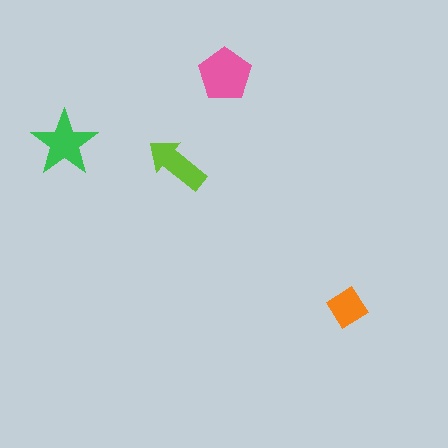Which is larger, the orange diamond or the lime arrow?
The lime arrow.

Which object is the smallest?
The orange diamond.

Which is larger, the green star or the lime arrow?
The green star.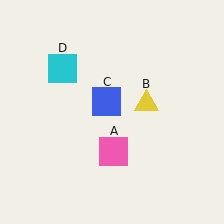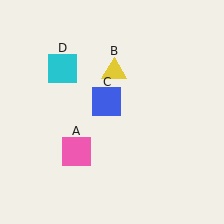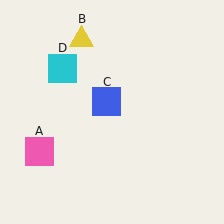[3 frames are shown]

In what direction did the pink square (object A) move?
The pink square (object A) moved left.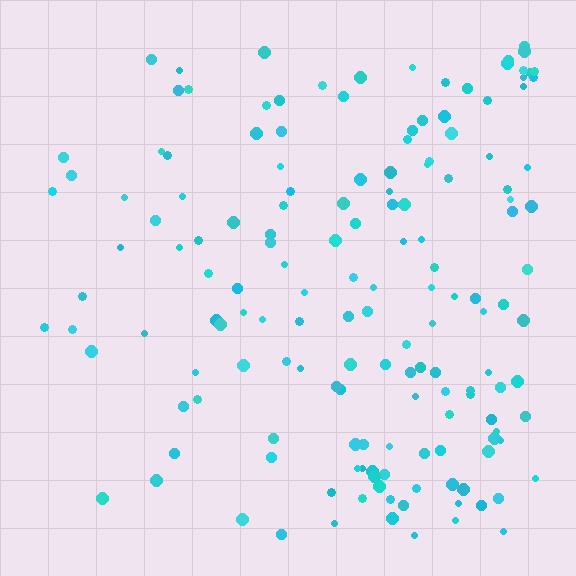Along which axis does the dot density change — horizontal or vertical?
Horizontal.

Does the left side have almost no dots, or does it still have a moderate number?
Still a moderate number, just noticeably fewer than the right.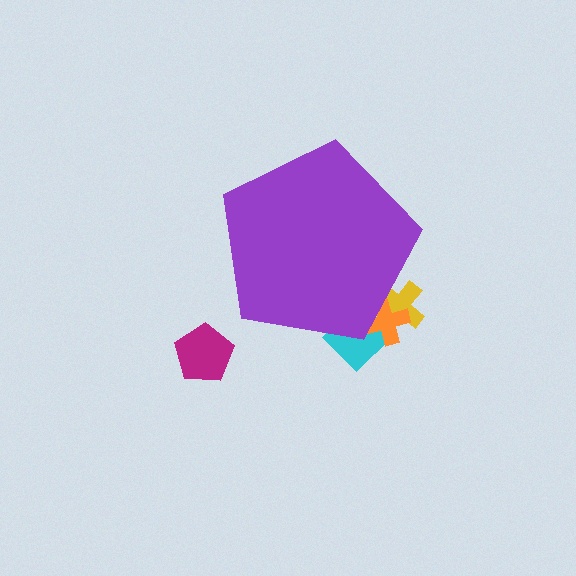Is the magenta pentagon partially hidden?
No, the magenta pentagon is fully visible.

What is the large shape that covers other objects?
A purple pentagon.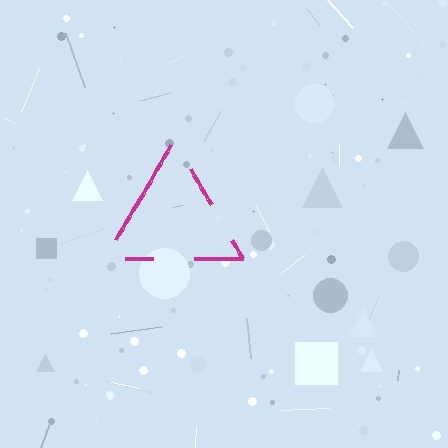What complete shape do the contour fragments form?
The contour fragments form a triangle.